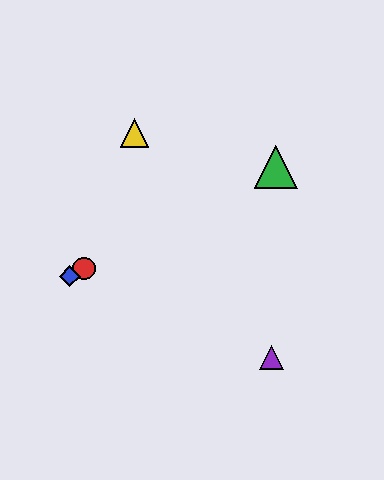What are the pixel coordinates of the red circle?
The red circle is at (84, 269).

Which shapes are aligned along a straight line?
The red circle, the blue diamond, the green triangle are aligned along a straight line.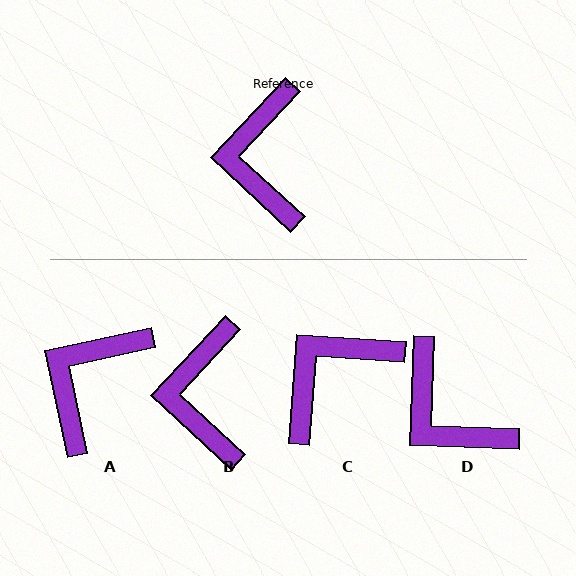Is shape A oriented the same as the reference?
No, it is off by about 35 degrees.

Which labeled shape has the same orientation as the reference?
B.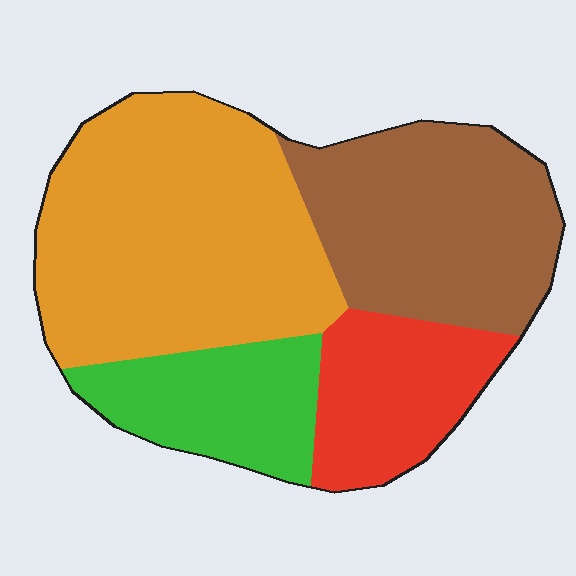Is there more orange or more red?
Orange.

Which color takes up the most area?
Orange, at roughly 40%.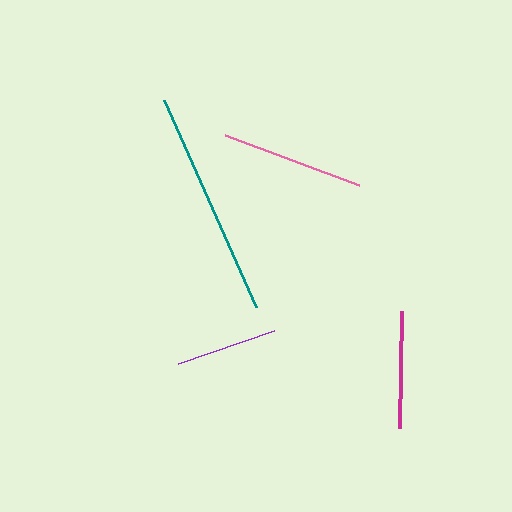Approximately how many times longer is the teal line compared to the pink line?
The teal line is approximately 1.6 times the length of the pink line.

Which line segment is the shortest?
The purple line is the shortest at approximately 102 pixels.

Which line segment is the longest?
The teal line is the longest at approximately 227 pixels.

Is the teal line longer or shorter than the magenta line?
The teal line is longer than the magenta line.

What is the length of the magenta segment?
The magenta segment is approximately 118 pixels long.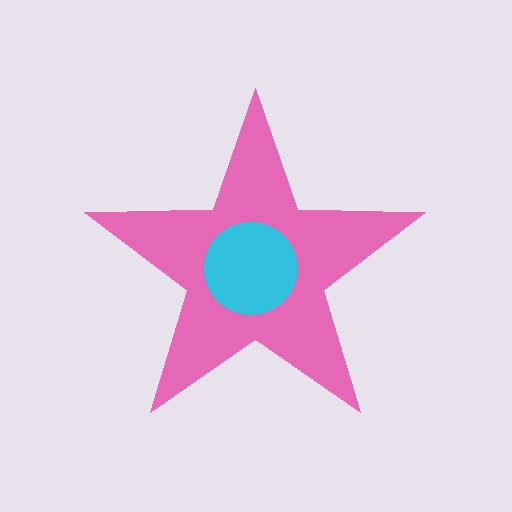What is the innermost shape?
The cyan circle.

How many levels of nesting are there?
2.